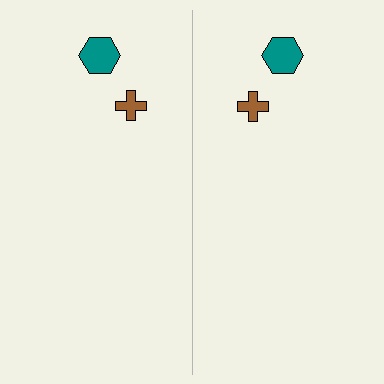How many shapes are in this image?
There are 4 shapes in this image.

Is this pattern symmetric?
Yes, this pattern has bilateral (reflection) symmetry.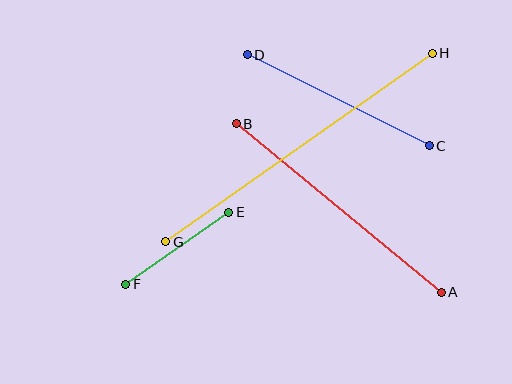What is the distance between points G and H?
The distance is approximately 327 pixels.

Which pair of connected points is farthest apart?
Points G and H are farthest apart.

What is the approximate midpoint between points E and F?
The midpoint is at approximately (177, 248) pixels.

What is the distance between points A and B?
The distance is approximately 265 pixels.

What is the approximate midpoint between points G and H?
The midpoint is at approximately (299, 147) pixels.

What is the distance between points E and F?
The distance is approximately 126 pixels.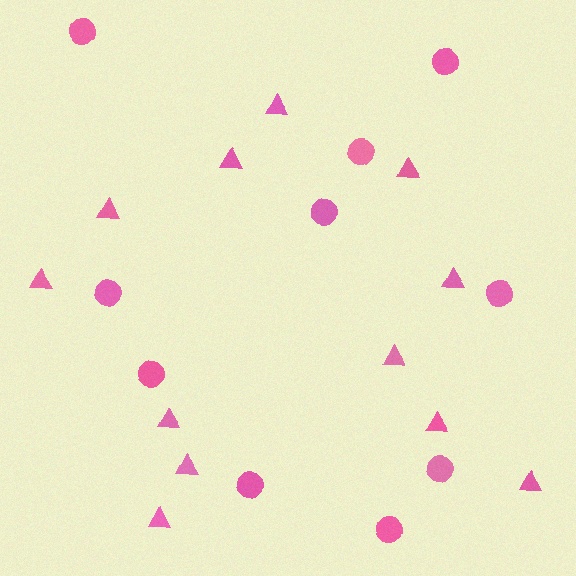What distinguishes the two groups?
There are 2 groups: one group of circles (10) and one group of triangles (12).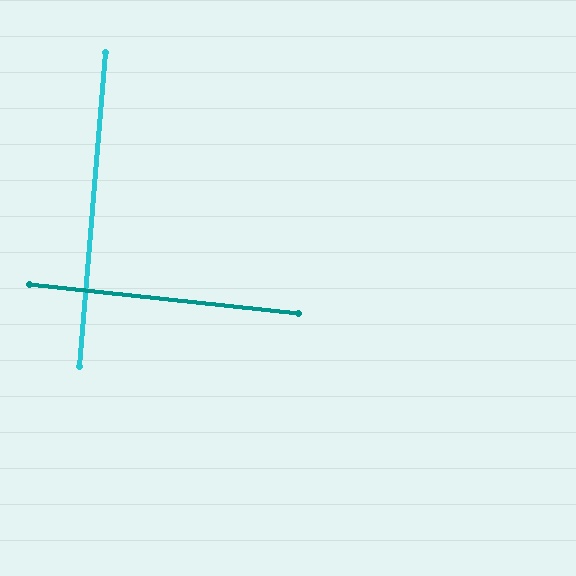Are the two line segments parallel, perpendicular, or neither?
Perpendicular — they meet at approximately 88°.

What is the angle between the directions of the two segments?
Approximately 88 degrees.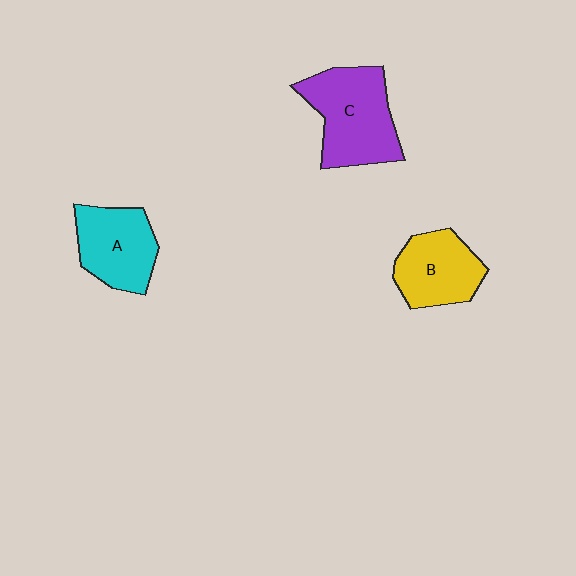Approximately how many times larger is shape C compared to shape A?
Approximately 1.3 times.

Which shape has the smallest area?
Shape B (yellow).